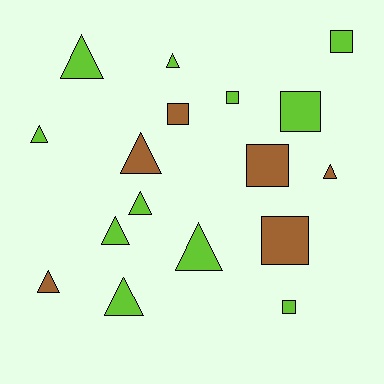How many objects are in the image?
There are 17 objects.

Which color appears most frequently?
Lime, with 11 objects.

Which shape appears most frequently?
Triangle, with 10 objects.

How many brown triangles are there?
There are 3 brown triangles.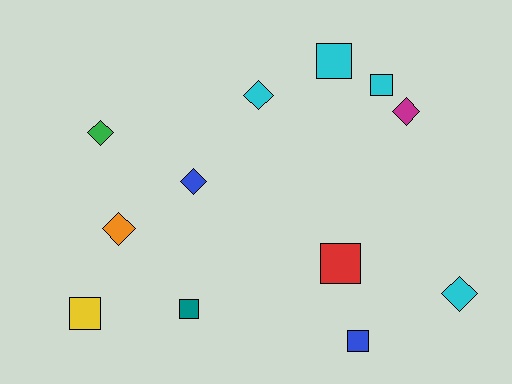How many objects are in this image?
There are 12 objects.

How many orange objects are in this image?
There is 1 orange object.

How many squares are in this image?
There are 6 squares.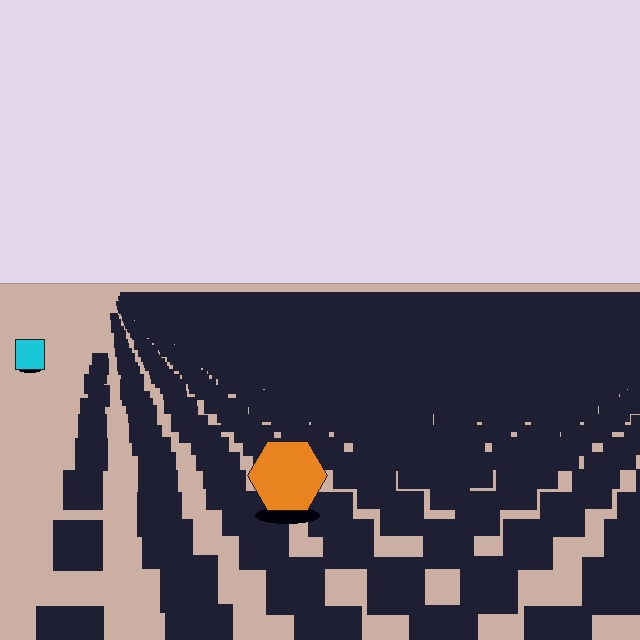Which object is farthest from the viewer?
The cyan square is farthest from the viewer. It appears smaller and the ground texture around it is denser.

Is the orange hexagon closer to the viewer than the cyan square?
Yes. The orange hexagon is closer — you can tell from the texture gradient: the ground texture is coarser near it.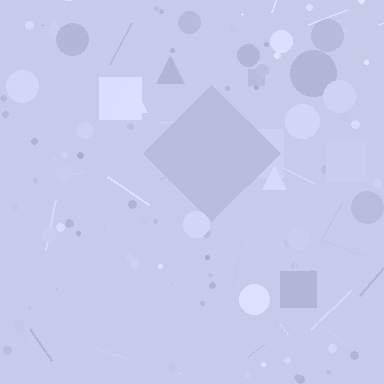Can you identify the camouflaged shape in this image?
The camouflaged shape is a diamond.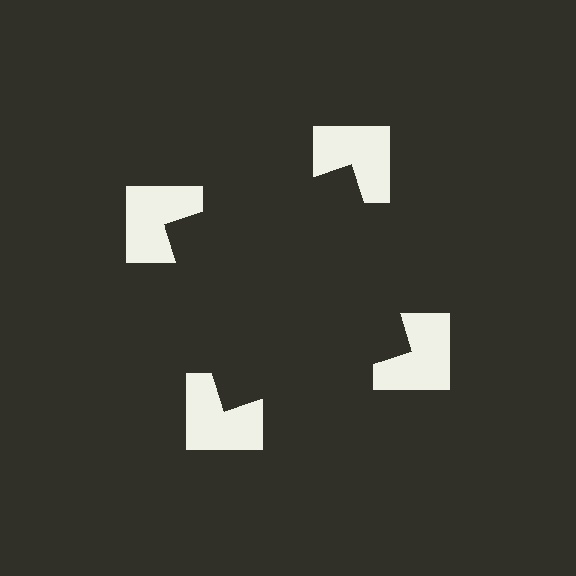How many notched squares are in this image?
There are 4 — one at each vertex of the illusory square.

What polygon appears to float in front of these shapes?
An illusory square — its edges are inferred from the aligned wedge cuts in the notched squares, not physically drawn.